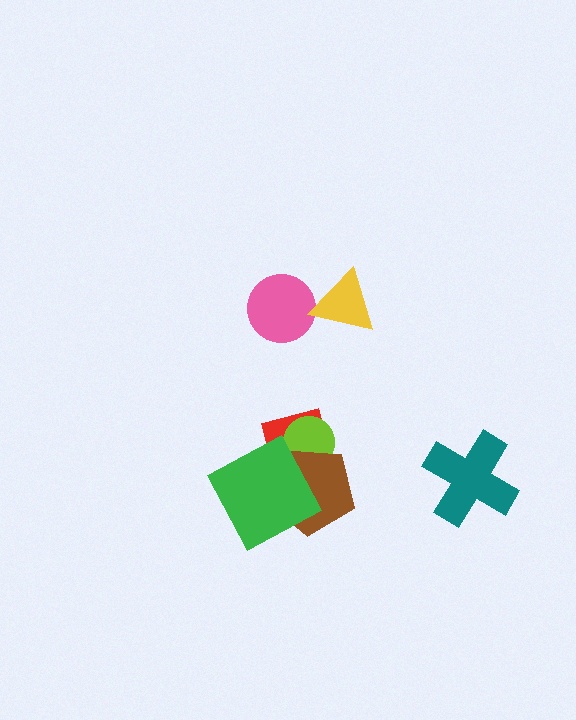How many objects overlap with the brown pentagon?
3 objects overlap with the brown pentagon.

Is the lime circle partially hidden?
Yes, it is partially covered by another shape.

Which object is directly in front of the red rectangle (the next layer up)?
The lime circle is directly in front of the red rectangle.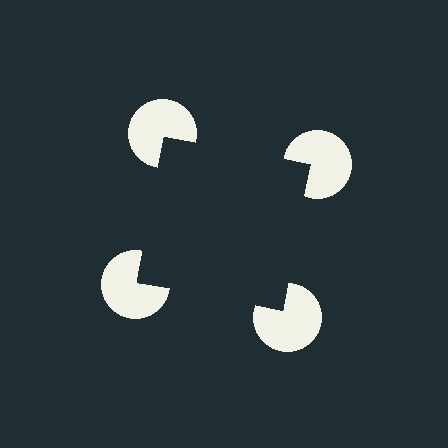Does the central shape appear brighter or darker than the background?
It typically appears slightly darker than the background, even though no actual brightness change is drawn.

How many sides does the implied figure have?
4 sides.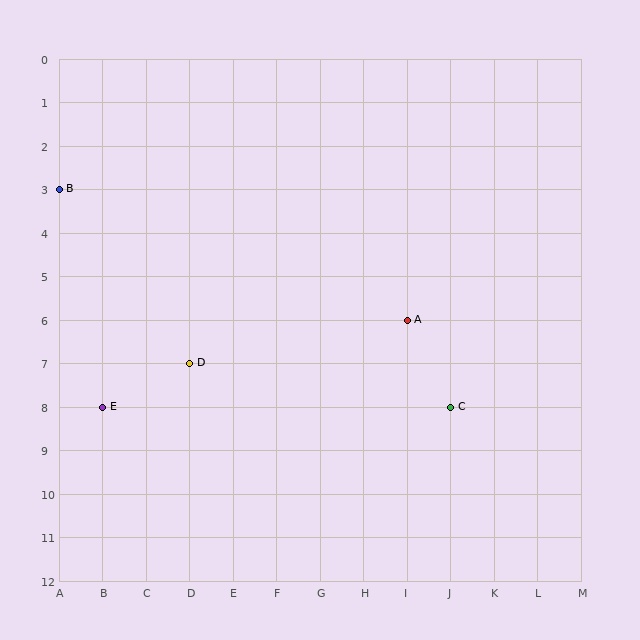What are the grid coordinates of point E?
Point E is at grid coordinates (B, 8).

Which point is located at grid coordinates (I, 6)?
Point A is at (I, 6).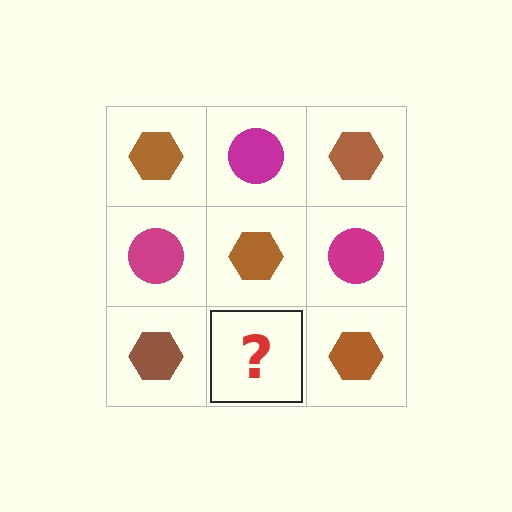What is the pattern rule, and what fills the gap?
The rule is that it alternates brown hexagon and magenta circle in a checkerboard pattern. The gap should be filled with a magenta circle.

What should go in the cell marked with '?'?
The missing cell should contain a magenta circle.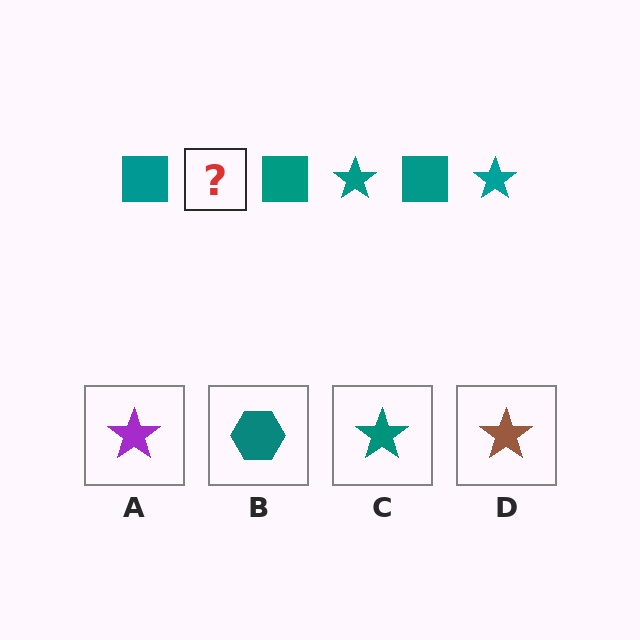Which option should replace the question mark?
Option C.